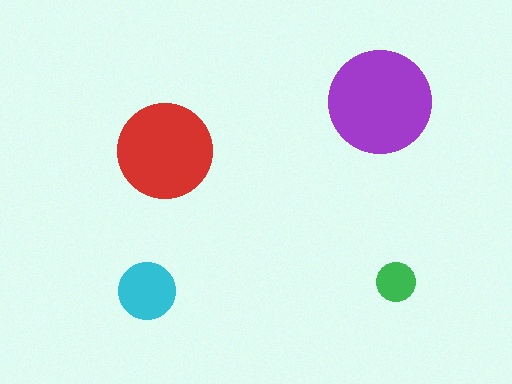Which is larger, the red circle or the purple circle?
The purple one.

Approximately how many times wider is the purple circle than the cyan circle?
About 2 times wider.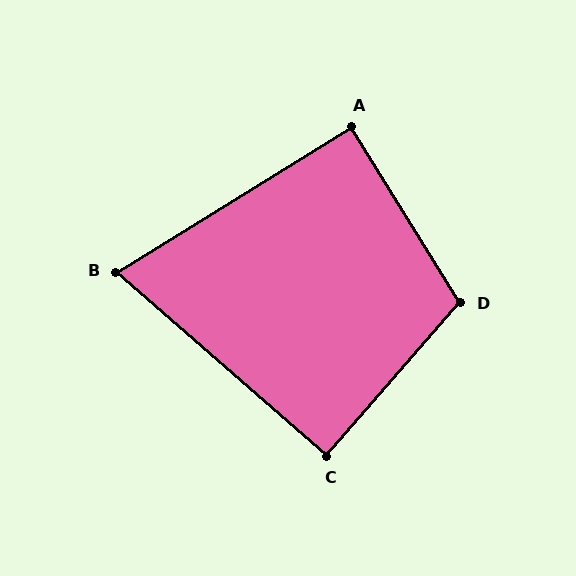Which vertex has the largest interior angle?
D, at approximately 107 degrees.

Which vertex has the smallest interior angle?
B, at approximately 73 degrees.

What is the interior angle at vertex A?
Approximately 90 degrees (approximately right).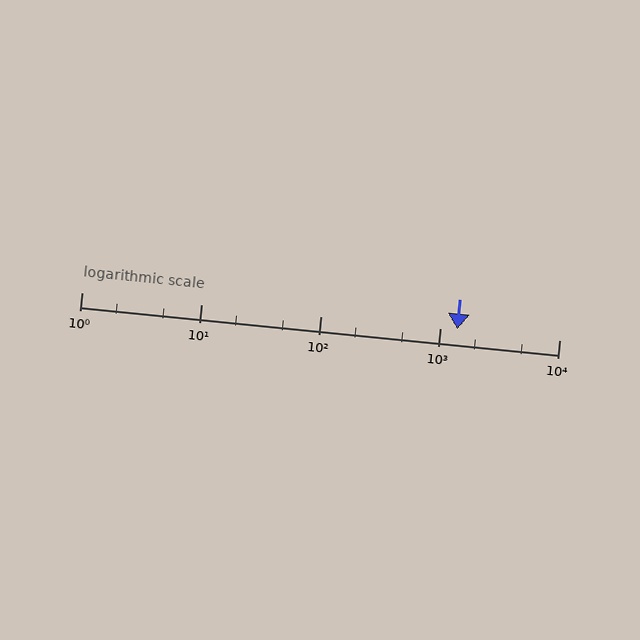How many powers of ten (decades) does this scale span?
The scale spans 4 decades, from 1 to 10000.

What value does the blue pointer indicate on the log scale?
The pointer indicates approximately 1400.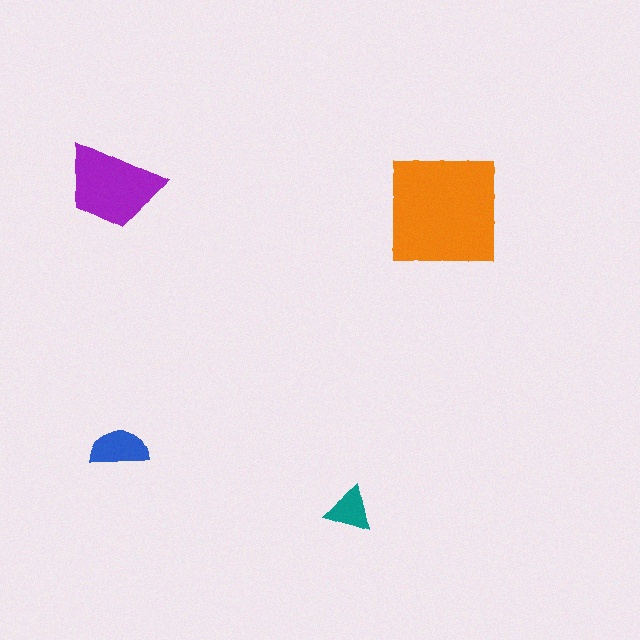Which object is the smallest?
The teal triangle.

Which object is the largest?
The orange square.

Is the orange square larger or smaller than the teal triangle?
Larger.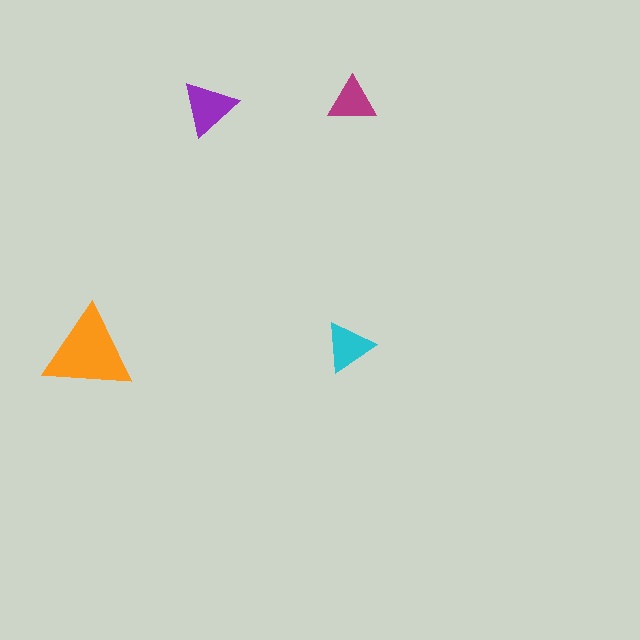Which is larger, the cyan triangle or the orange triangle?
The orange one.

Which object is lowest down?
The orange triangle is bottommost.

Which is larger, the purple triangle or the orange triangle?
The orange one.